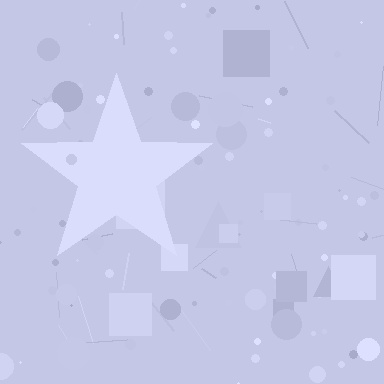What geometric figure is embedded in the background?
A star is embedded in the background.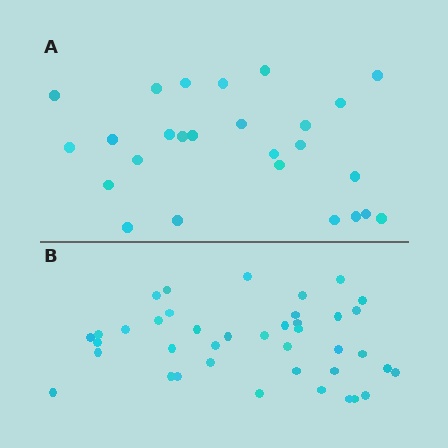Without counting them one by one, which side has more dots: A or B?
Region B (the bottom region) has more dots.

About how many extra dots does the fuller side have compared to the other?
Region B has approximately 15 more dots than region A.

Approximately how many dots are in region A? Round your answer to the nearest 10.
About 30 dots. (The exact count is 26, which rounds to 30.)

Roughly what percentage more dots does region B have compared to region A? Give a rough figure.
About 55% more.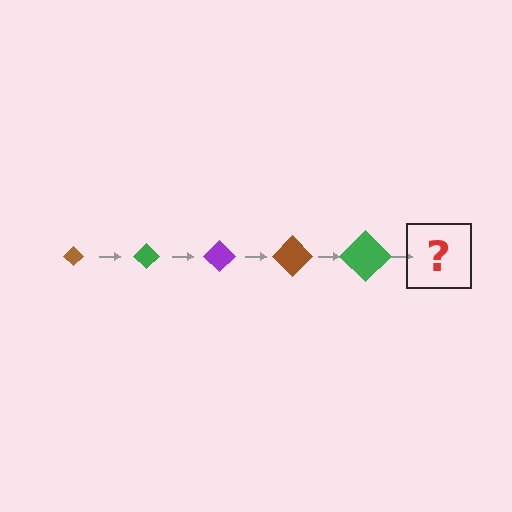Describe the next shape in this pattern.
It should be a purple diamond, larger than the previous one.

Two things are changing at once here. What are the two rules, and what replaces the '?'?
The two rules are that the diamond grows larger each step and the color cycles through brown, green, and purple. The '?' should be a purple diamond, larger than the previous one.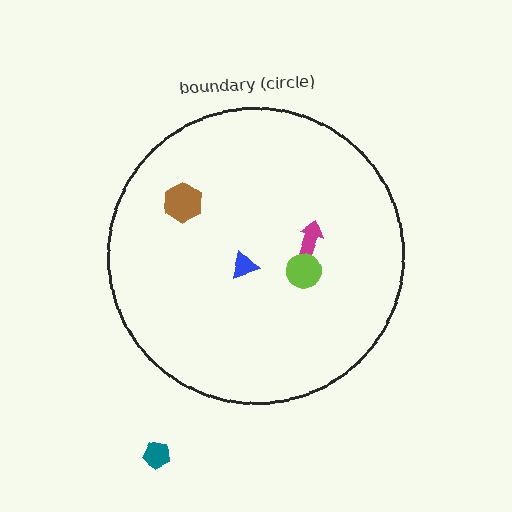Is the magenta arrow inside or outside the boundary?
Inside.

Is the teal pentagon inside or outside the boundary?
Outside.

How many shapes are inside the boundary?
4 inside, 1 outside.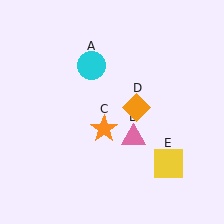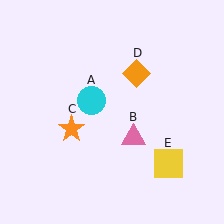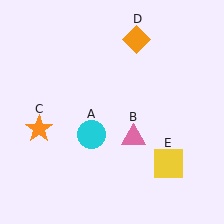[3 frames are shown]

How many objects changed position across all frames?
3 objects changed position: cyan circle (object A), orange star (object C), orange diamond (object D).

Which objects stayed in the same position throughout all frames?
Pink triangle (object B) and yellow square (object E) remained stationary.